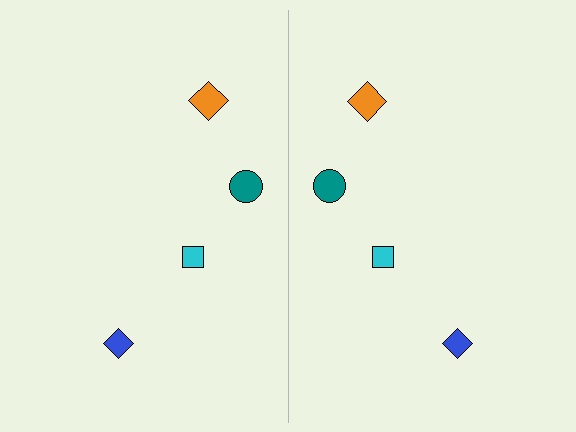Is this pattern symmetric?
Yes, this pattern has bilateral (reflection) symmetry.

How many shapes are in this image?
There are 8 shapes in this image.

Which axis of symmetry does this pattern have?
The pattern has a vertical axis of symmetry running through the center of the image.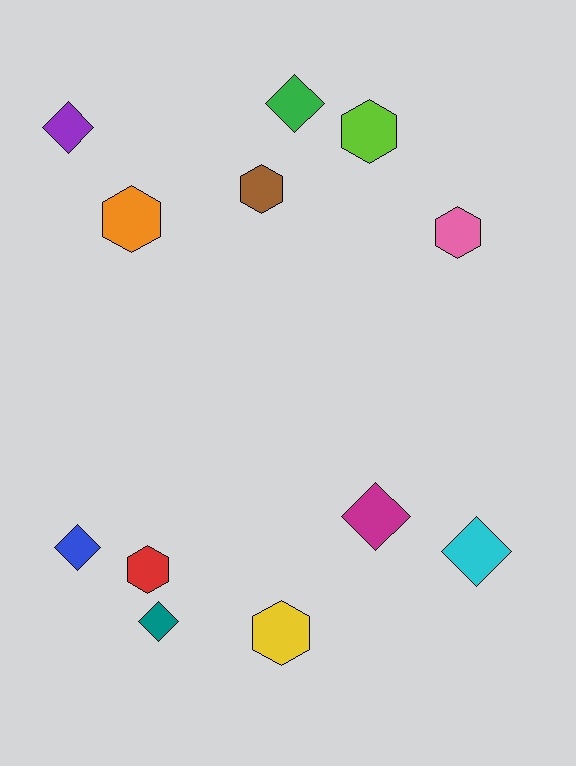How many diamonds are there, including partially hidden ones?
There are 6 diamonds.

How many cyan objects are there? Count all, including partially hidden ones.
There is 1 cyan object.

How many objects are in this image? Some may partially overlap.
There are 12 objects.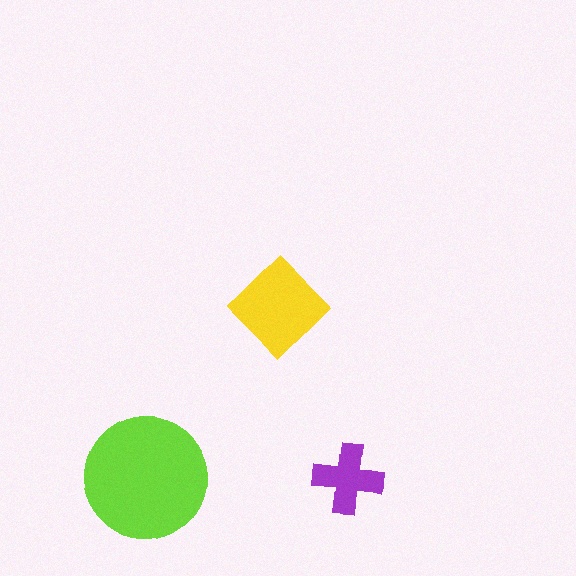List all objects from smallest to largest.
The purple cross, the yellow diamond, the lime circle.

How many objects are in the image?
There are 3 objects in the image.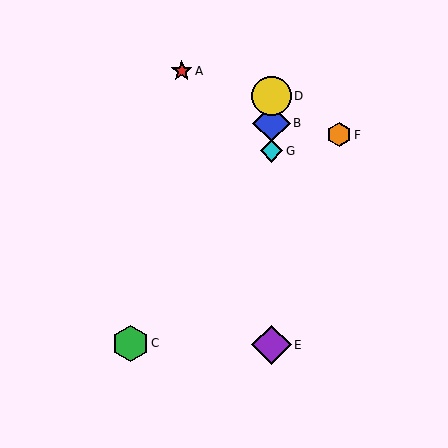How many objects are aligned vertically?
4 objects (B, D, E, G) are aligned vertically.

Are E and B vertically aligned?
Yes, both are at x≈272.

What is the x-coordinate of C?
Object C is at x≈131.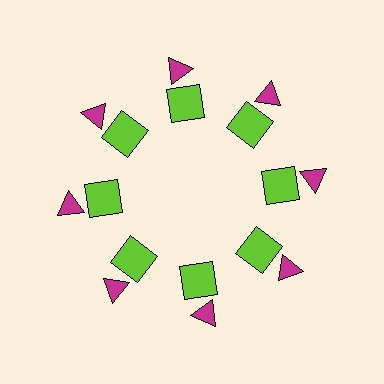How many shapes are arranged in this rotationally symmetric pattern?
There are 16 shapes, arranged in 8 groups of 2.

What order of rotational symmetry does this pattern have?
This pattern has 8-fold rotational symmetry.